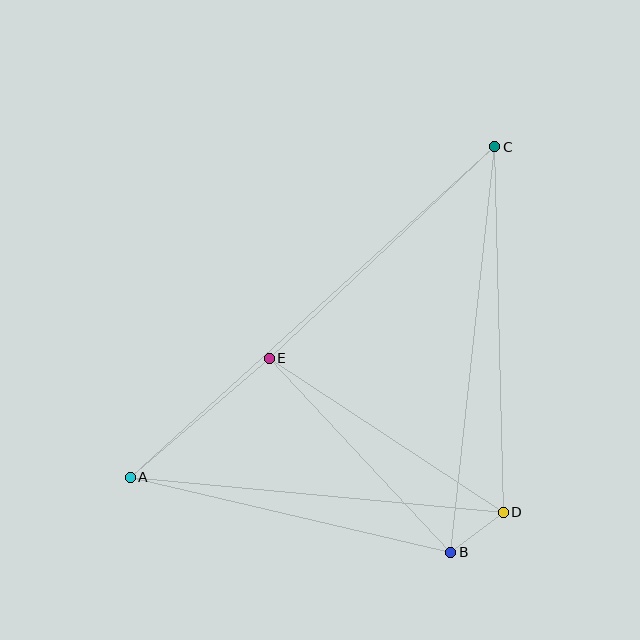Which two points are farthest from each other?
Points A and C are farthest from each other.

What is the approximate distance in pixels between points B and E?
The distance between B and E is approximately 266 pixels.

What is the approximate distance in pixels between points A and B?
The distance between A and B is approximately 329 pixels.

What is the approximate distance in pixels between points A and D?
The distance between A and D is approximately 375 pixels.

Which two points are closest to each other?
Points B and D are closest to each other.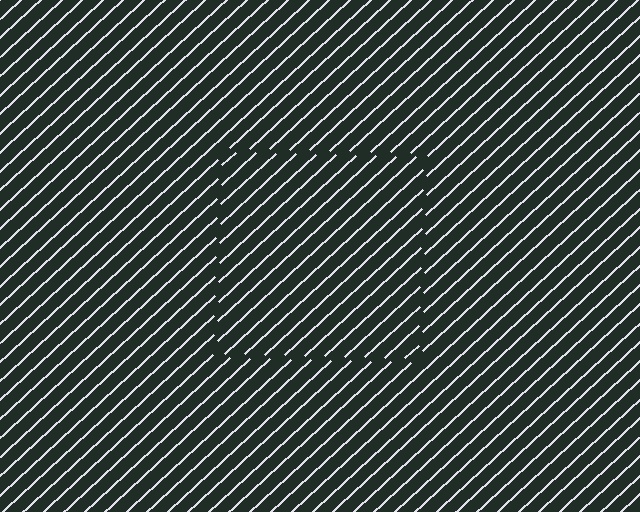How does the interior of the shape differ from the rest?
The interior of the shape contains the same grating, shifted by half a period — the contour is defined by the phase discontinuity where line-ends from the inner and outer gratings abut.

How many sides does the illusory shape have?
4 sides — the line-ends trace a square.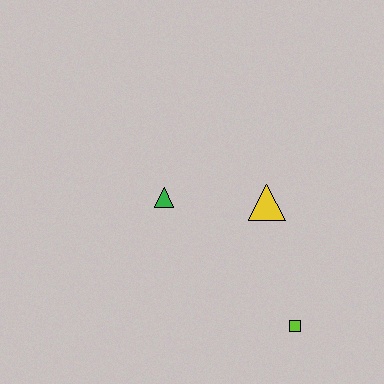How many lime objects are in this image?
There is 1 lime object.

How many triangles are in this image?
There are 2 triangles.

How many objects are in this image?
There are 3 objects.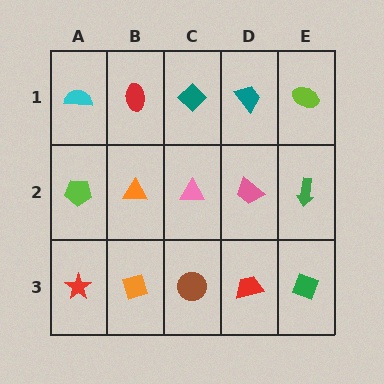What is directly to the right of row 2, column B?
A pink triangle.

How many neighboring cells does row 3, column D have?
3.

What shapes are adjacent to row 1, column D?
A pink trapezoid (row 2, column D), a teal diamond (row 1, column C), a lime ellipse (row 1, column E).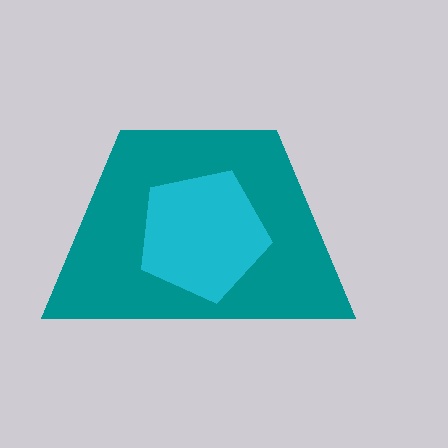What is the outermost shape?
The teal trapezoid.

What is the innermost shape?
The cyan pentagon.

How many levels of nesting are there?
2.